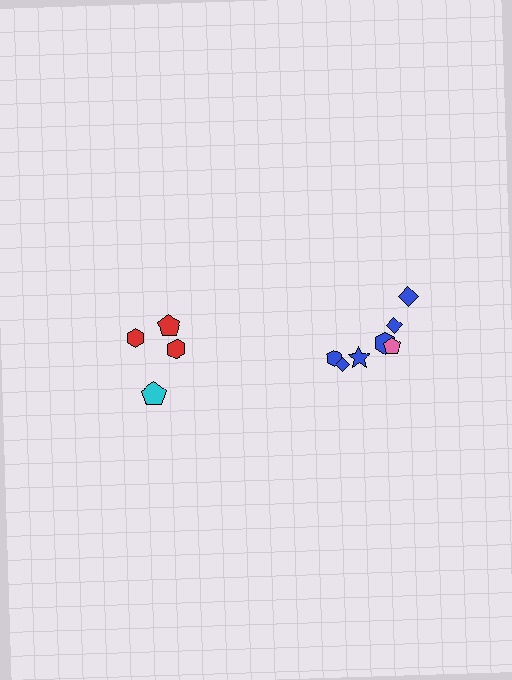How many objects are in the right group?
There are 7 objects.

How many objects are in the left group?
There are 4 objects.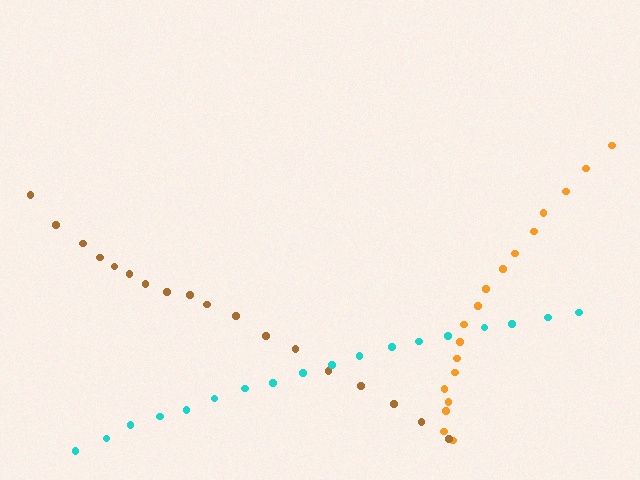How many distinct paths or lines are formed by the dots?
There are 3 distinct paths.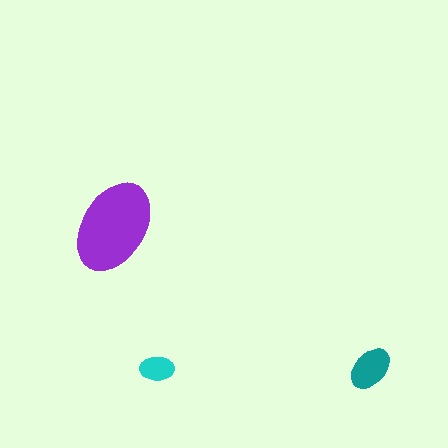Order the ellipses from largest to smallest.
the purple one, the teal one, the cyan one.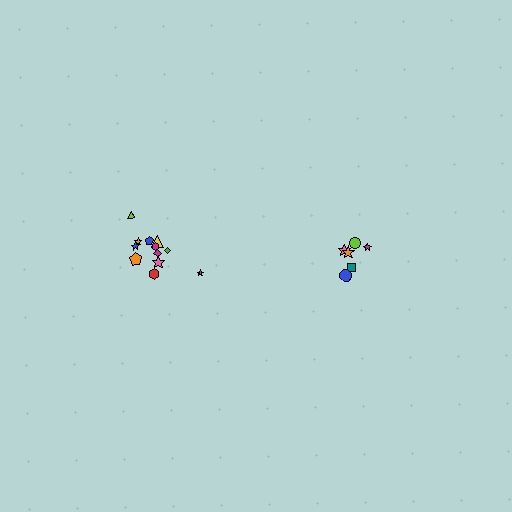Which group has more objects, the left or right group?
The left group.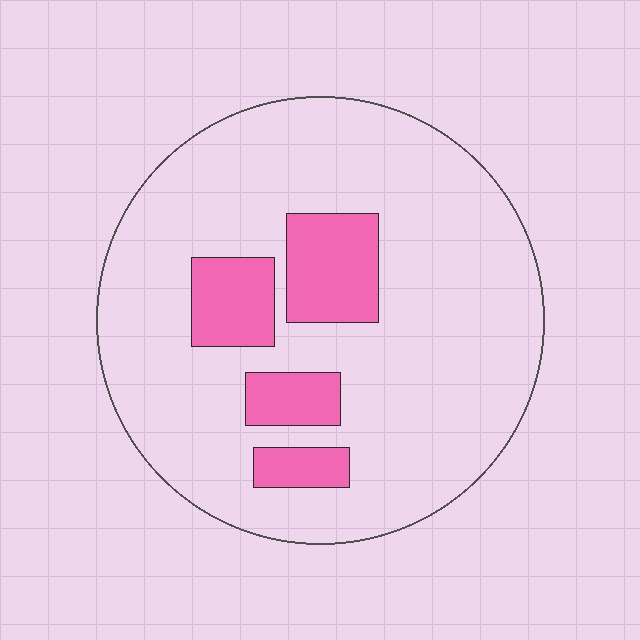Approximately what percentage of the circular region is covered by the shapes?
Approximately 15%.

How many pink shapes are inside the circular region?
4.